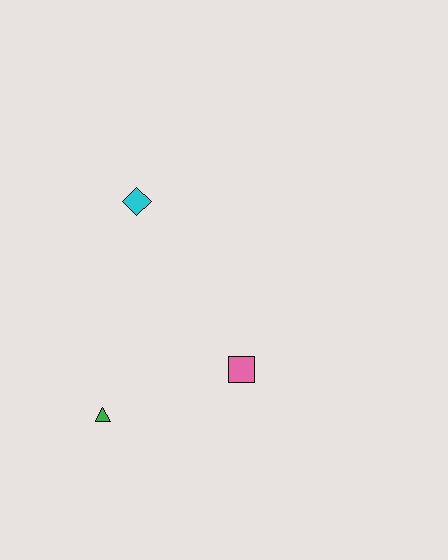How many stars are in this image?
There are no stars.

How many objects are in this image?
There are 3 objects.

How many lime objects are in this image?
There are no lime objects.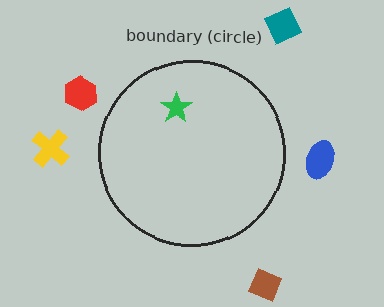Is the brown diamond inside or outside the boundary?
Outside.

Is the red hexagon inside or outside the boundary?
Outside.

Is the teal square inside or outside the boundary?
Outside.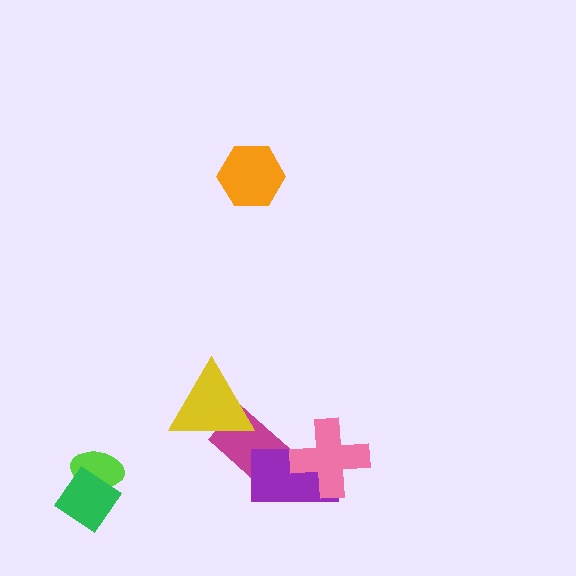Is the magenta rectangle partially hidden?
Yes, it is partially covered by another shape.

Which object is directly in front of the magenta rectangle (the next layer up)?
The yellow triangle is directly in front of the magenta rectangle.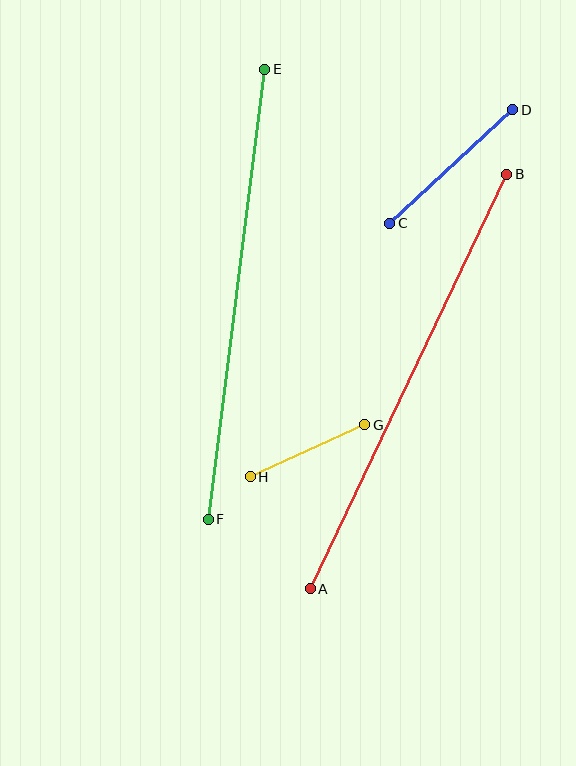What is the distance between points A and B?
The distance is approximately 459 pixels.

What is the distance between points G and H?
The distance is approximately 126 pixels.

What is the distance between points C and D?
The distance is approximately 168 pixels.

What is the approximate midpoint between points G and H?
The midpoint is at approximately (307, 451) pixels.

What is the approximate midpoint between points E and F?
The midpoint is at approximately (236, 294) pixels.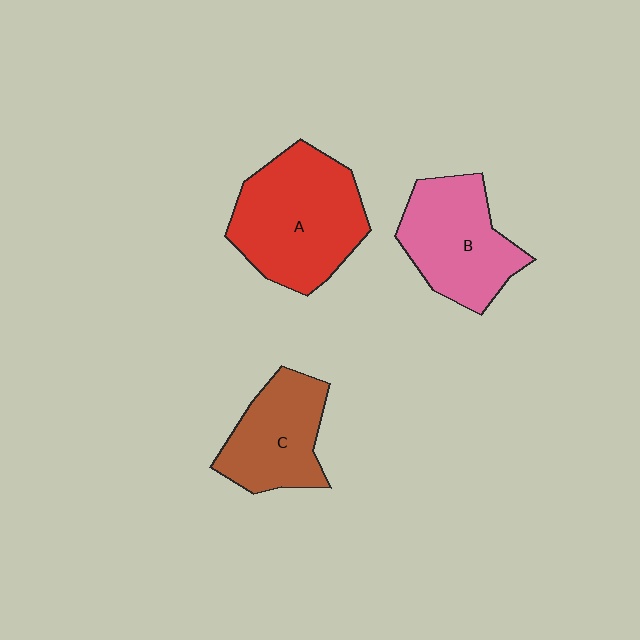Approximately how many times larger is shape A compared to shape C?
Approximately 1.5 times.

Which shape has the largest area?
Shape A (red).